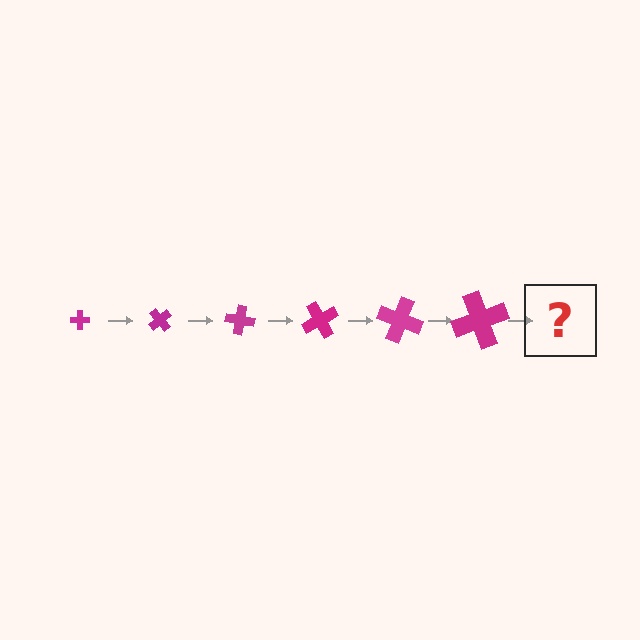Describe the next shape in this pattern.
It should be a cross, larger than the previous one and rotated 300 degrees from the start.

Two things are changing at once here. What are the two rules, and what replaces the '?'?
The two rules are that the cross grows larger each step and it rotates 50 degrees each step. The '?' should be a cross, larger than the previous one and rotated 300 degrees from the start.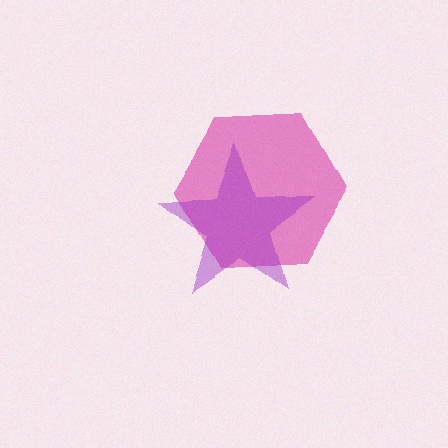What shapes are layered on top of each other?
The layered shapes are: a pink hexagon, a purple star.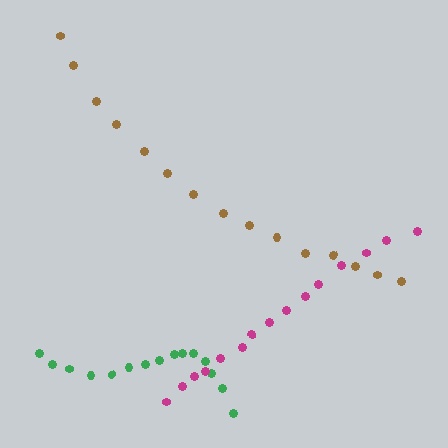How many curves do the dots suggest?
There are 3 distinct paths.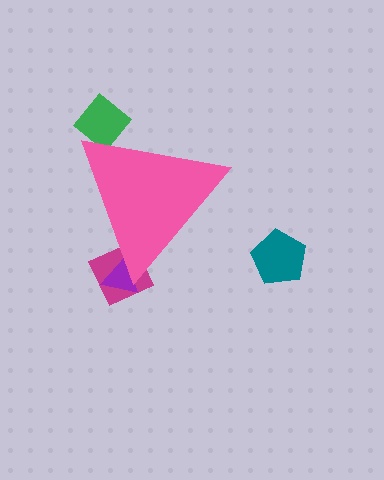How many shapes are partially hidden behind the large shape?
3 shapes are partially hidden.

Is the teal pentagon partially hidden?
No, the teal pentagon is fully visible.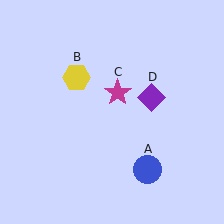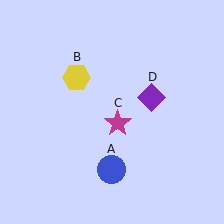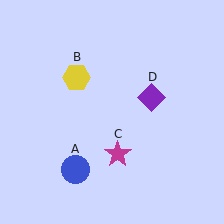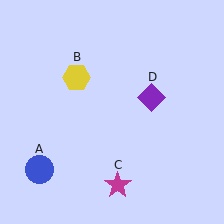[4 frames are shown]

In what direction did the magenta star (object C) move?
The magenta star (object C) moved down.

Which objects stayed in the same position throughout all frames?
Yellow hexagon (object B) and purple diamond (object D) remained stationary.